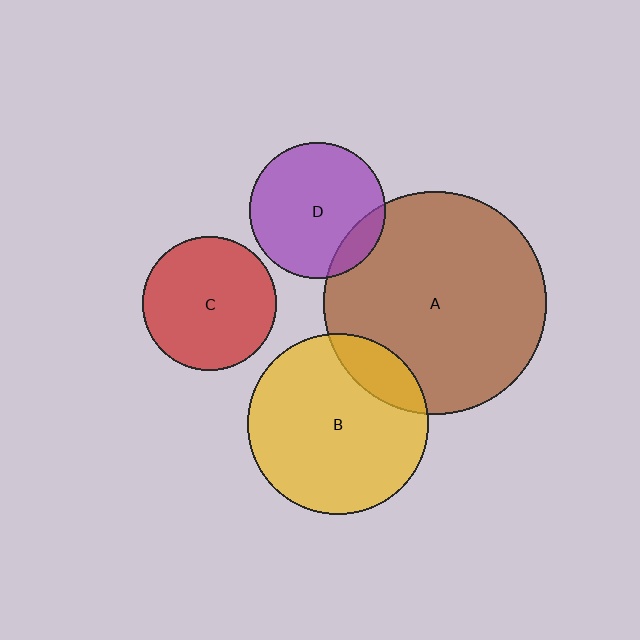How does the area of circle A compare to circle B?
Approximately 1.5 times.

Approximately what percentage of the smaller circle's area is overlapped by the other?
Approximately 15%.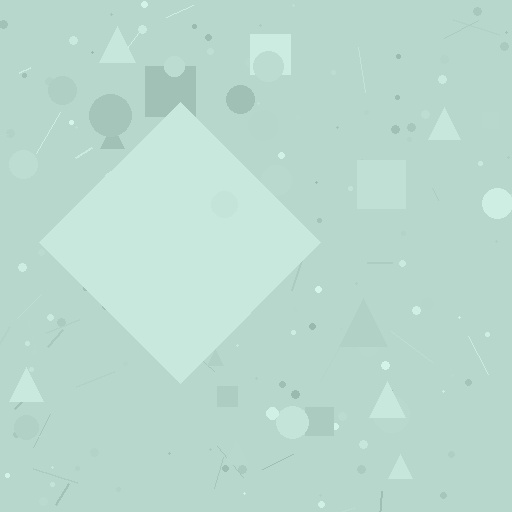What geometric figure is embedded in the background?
A diamond is embedded in the background.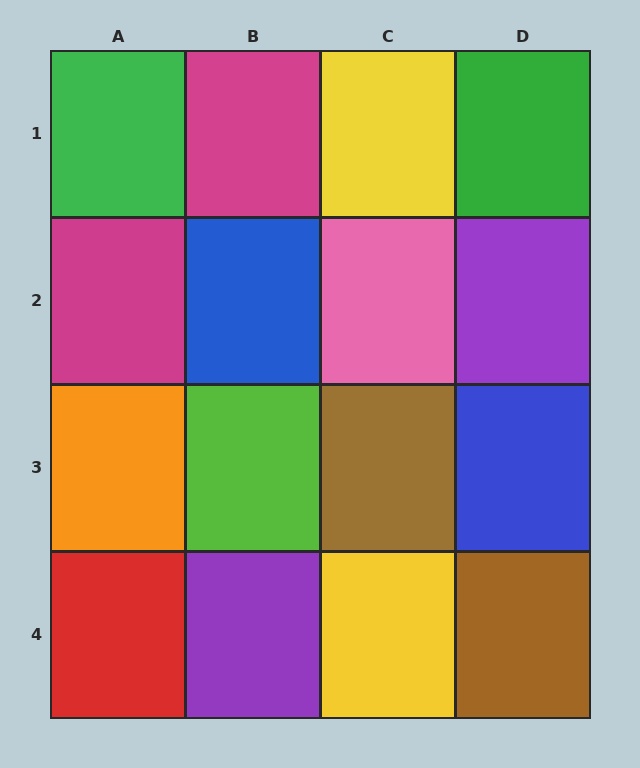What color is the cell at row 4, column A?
Red.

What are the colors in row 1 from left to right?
Green, magenta, yellow, green.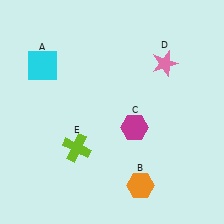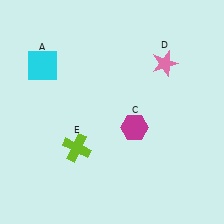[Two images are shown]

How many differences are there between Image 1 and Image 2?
There is 1 difference between the two images.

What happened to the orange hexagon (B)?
The orange hexagon (B) was removed in Image 2. It was in the bottom-right area of Image 1.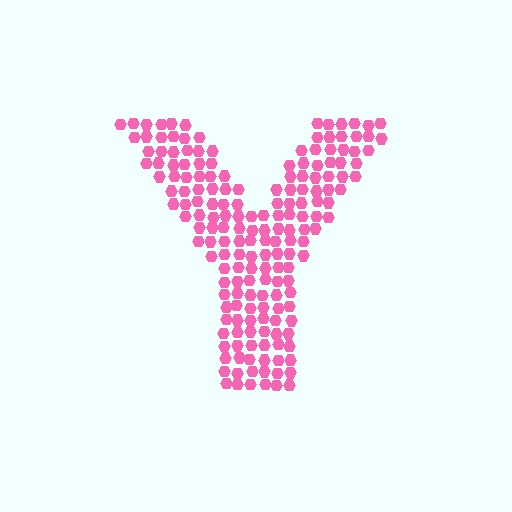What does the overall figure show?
The overall figure shows the letter Y.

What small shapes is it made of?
It is made of small hexagons.